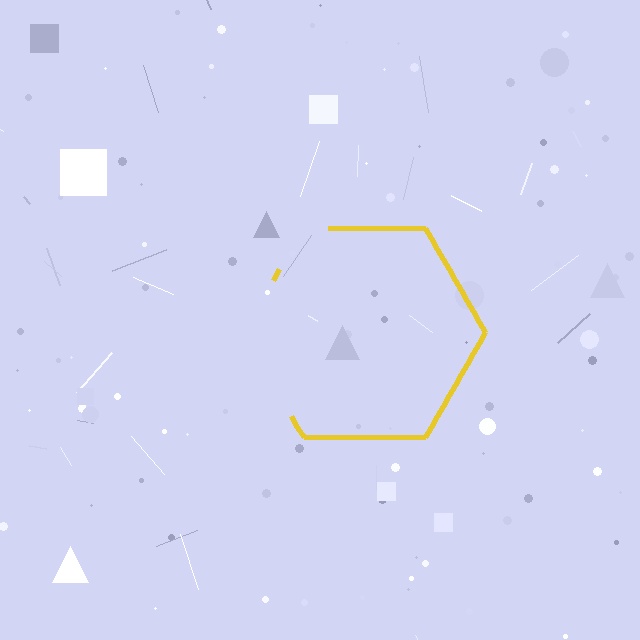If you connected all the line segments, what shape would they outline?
They would outline a hexagon.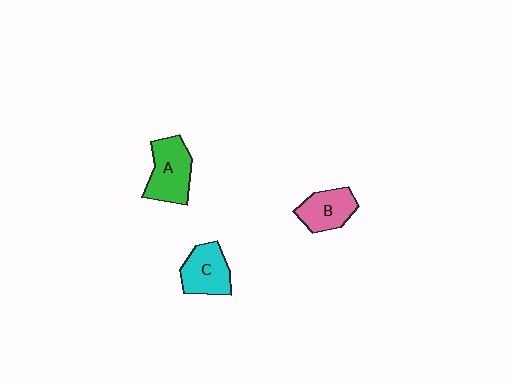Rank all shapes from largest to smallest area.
From largest to smallest: A (green), C (cyan), B (pink).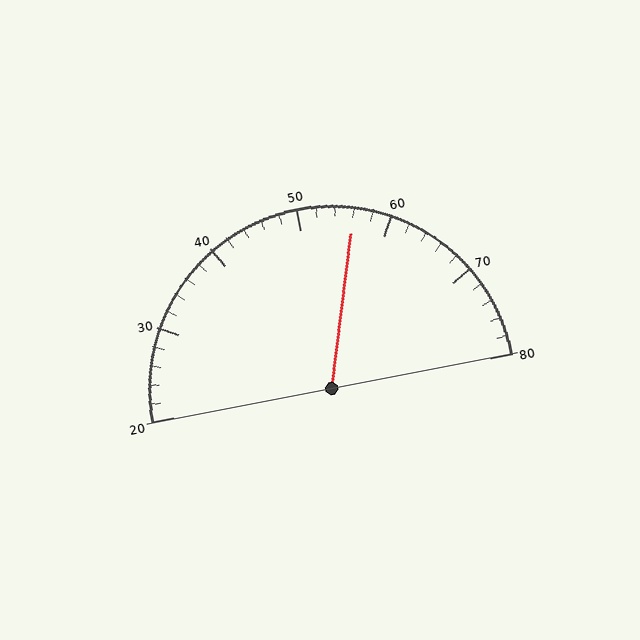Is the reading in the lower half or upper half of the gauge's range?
The reading is in the upper half of the range (20 to 80).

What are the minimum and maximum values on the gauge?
The gauge ranges from 20 to 80.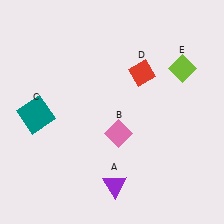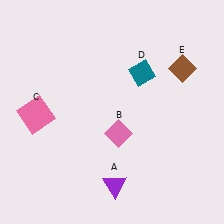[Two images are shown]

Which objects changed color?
C changed from teal to pink. D changed from red to teal. E changed from lime to brown.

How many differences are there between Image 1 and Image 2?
There are 3 differences between the two images.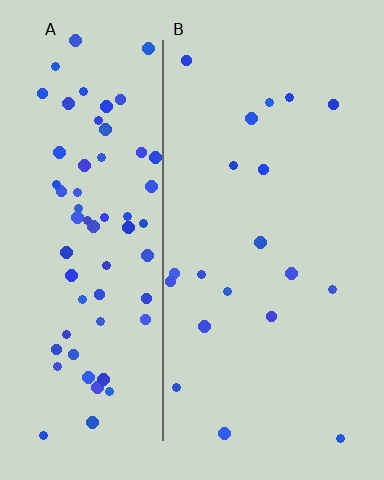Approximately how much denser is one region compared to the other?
Approximately 3.8× — region A over region B.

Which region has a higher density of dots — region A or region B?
A (the left).